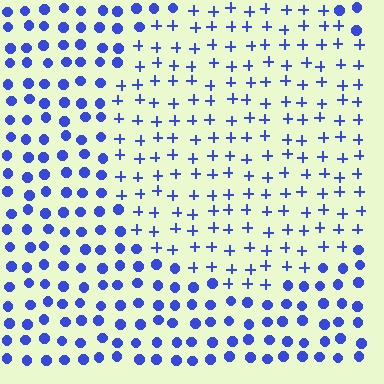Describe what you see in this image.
The image is filled with small blue elements arranged in a uniform grid. A circle-shaped region contains plus signs, while the surrounding area contains circles. The boundary is defined purely by the change in element shape.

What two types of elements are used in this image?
The image uses plus signs inside the circle region and circles outside it.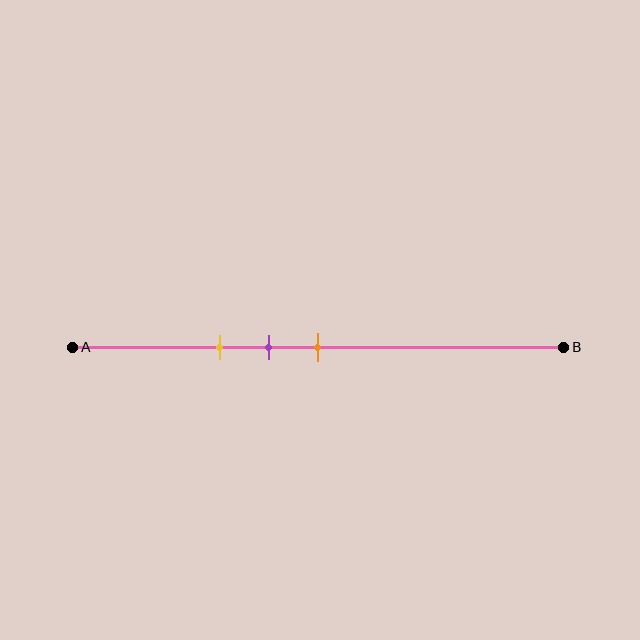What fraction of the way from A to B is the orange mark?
The orange mark is approximately 50% (0.5) of the way from A to B.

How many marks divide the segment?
There are 3 marks dividing the segment.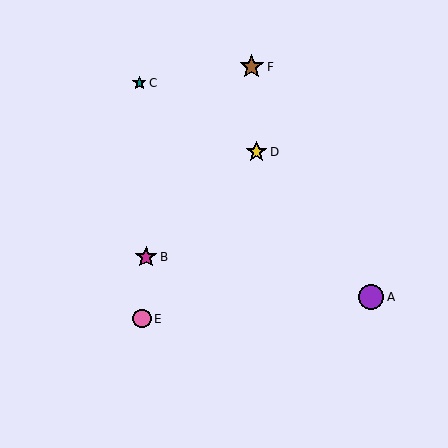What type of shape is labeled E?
Shape E is a pink circle.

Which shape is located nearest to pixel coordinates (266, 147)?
The yellow star (labeled D) at (257, 152) is nearest to that location.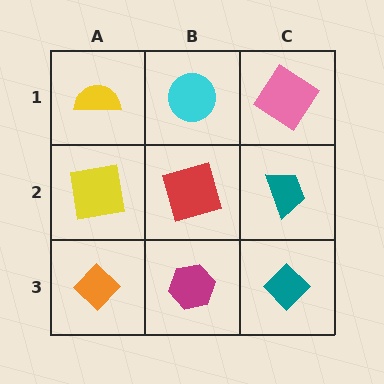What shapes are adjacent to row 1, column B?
A red square (row 2, column B), a yellow semicircle (row 1, column A), a pink diamond (row 1, column C).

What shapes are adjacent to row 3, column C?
A teal trapezoid (row 2, column C), a magenta hexagon (row 3, column B).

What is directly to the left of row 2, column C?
A red square.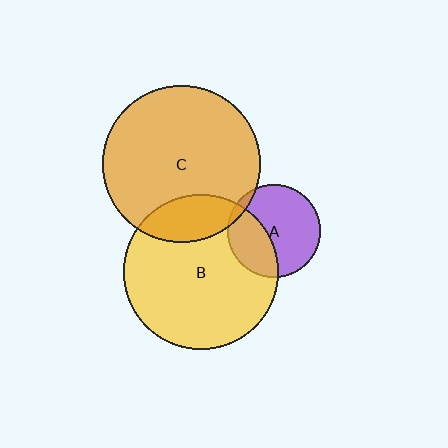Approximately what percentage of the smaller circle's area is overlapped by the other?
Approximately 20%.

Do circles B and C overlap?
Yes.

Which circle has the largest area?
Circle C (orange).